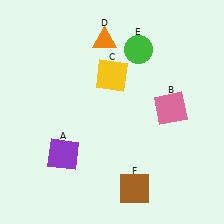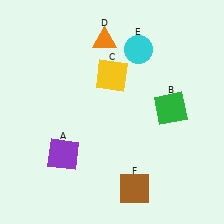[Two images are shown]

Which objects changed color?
B changed from pink to green. E changed from green to cyan.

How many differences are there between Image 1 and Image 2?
There are 2 differences between the two images.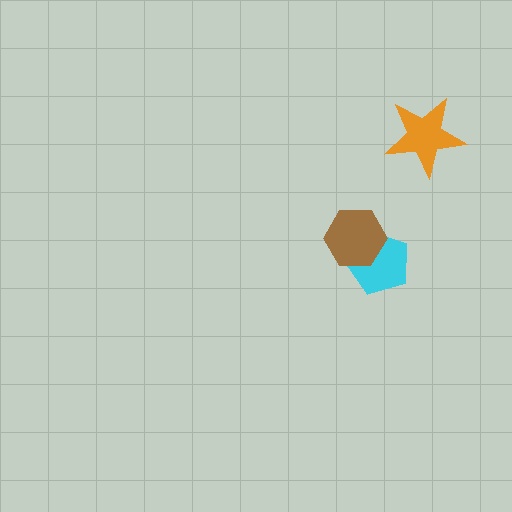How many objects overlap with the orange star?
0 objects overlap with the orange star.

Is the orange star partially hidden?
No, no other shape covers it.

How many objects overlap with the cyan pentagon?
1 object overlaps with the cyan pentagon.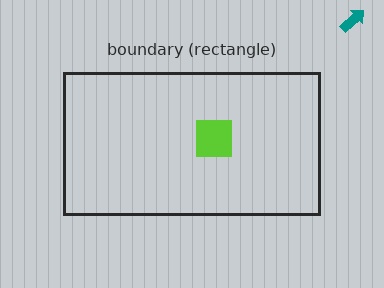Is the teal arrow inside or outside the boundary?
Outside.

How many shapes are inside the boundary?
1 inside, 1 outside.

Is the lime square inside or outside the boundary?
Inside.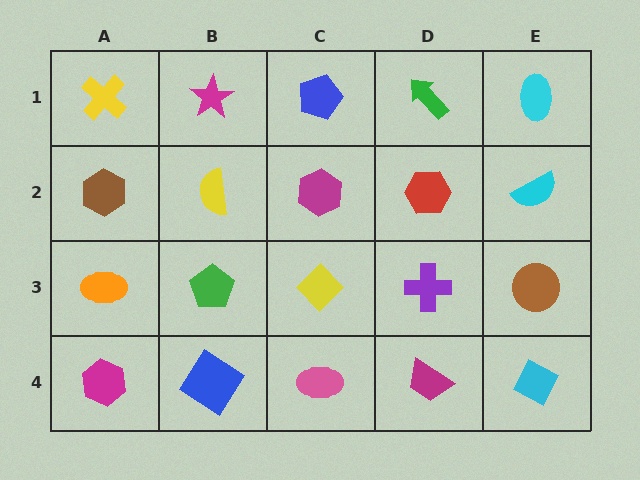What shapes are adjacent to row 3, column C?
A magenta hexagon (row 2, column C), a pink ellipse (row 4, column C), a green pentagon (row 3, column B), a purple cross (row 3, column D).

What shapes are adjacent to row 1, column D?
A red hexagon (row 2, column D), a blue pentagon (row 1, column C), a cyan ellipse (row 1, column E).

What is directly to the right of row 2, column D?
A cyan semicircle.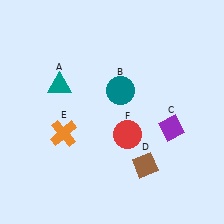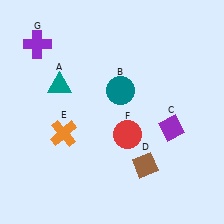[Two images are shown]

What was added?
A purple cross (G) was added in Image 2.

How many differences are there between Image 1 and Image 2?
There is 1 difference between the two images.